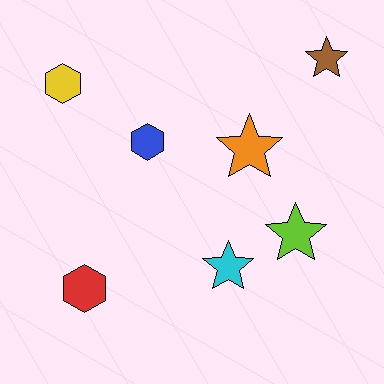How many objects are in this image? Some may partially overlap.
There are 7 objects.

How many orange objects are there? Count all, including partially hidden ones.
There is 1 orange object.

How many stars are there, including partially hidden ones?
There are 4 stars.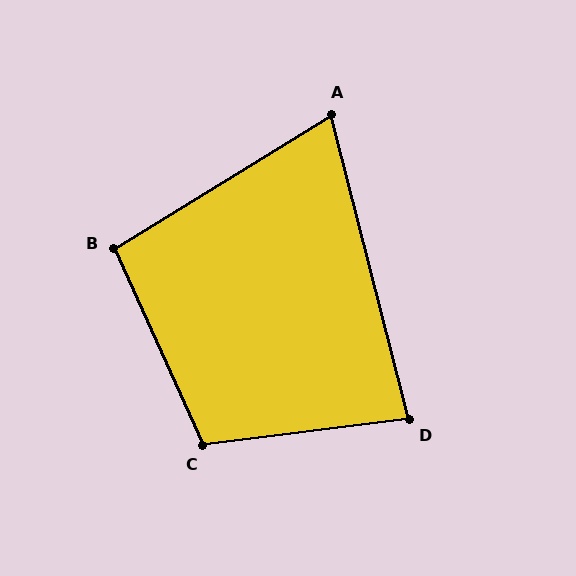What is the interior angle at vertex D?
Approximately 83 degrees (acute).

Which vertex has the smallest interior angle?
A, at approximately 73 degrees.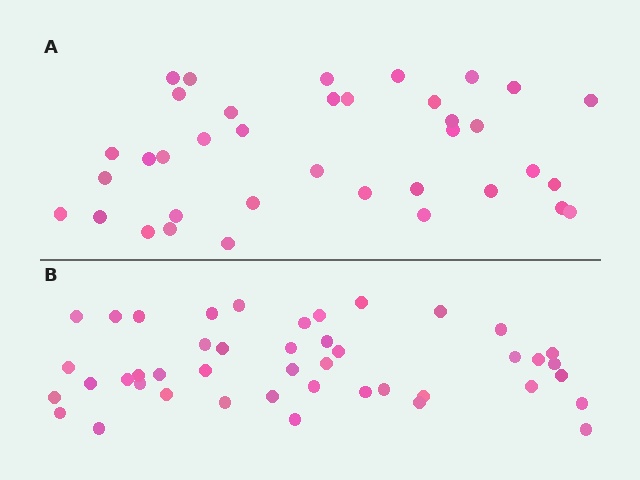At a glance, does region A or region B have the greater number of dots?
Region B (the bottom region) has more dots.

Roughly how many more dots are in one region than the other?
Region B has roughly 8 or so more dots than region A.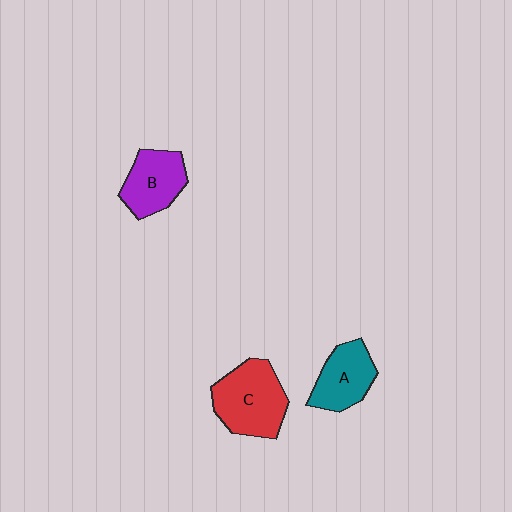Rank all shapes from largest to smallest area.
From largest to smallest: C (red), B (purple), A (teal).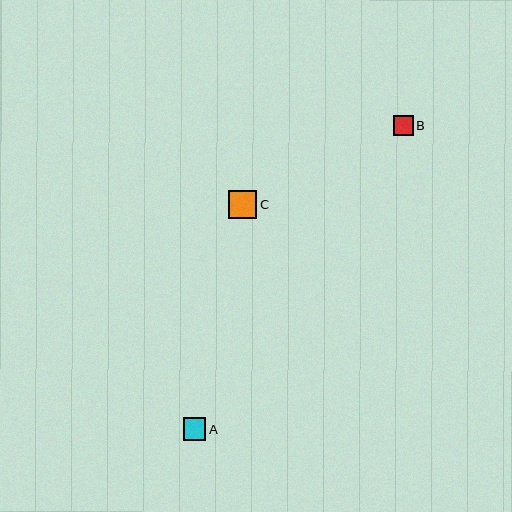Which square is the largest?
Square C is the largest with a size of approximately 28 pixels.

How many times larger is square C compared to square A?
Square C is approximately 1.3 times the size of square A.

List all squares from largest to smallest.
From largest to smallest: C, A, B.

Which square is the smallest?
Square B is the smallest with a size of approximately 20 pixels.